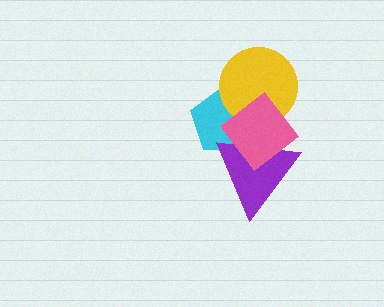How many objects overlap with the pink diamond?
3 objects overlap with the pink diamond.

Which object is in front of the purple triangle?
The pink diamond is in front of the purple triangle.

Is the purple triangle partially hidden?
Yes, it is partially covered by another shape.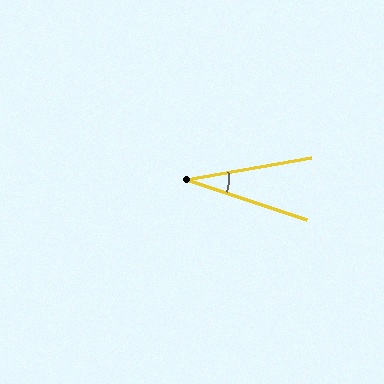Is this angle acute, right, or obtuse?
It is acute.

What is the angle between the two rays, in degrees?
Approximately 28 degrees.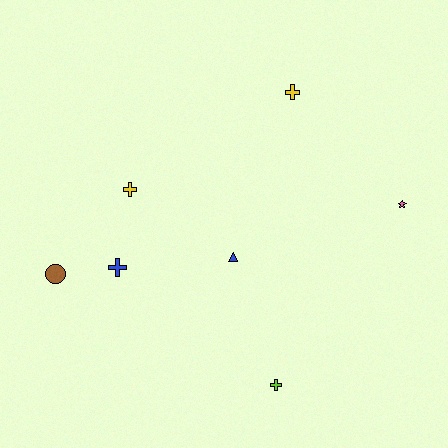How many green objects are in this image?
There are no green objects.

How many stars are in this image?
There is 1 star.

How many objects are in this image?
There are 7 objects.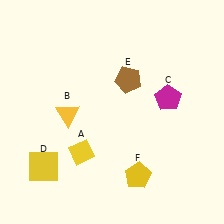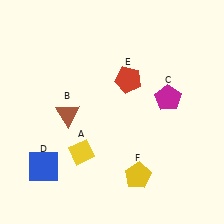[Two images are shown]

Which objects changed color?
B changed from yellow to brown. D changed from yellow to blue. E changed from brown to red.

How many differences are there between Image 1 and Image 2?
There are 3 differences between the two images.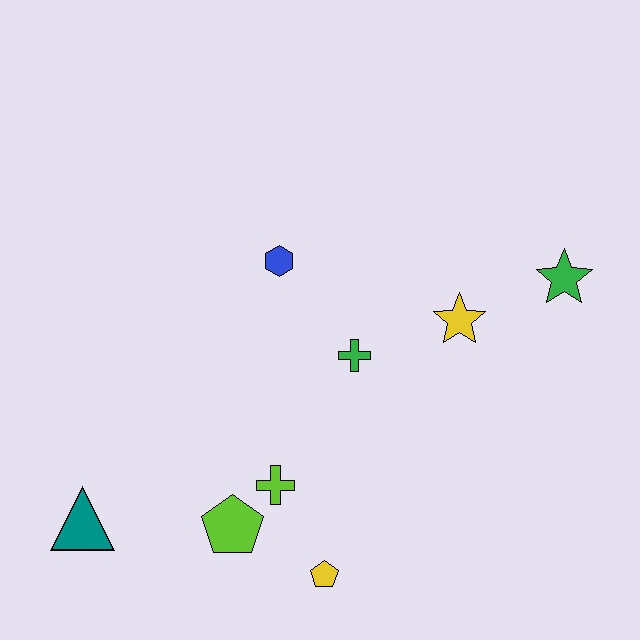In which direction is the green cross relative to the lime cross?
The green cross is above the lime cross.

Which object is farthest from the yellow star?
The teal triangle is farthest from the yellow star.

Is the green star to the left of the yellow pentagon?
No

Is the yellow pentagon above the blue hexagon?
No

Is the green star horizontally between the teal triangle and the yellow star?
No